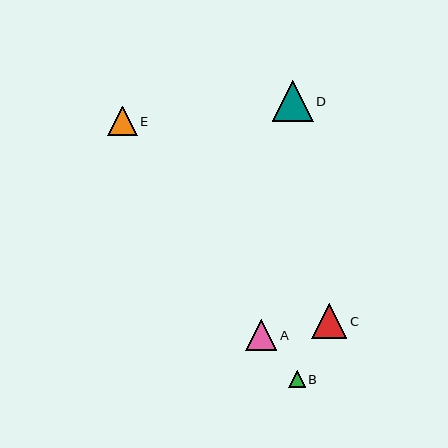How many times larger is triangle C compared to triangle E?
Triangle C is approximately 1.2 times the size of triangle E.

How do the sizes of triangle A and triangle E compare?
Triangle A and triangle E are approximately the same size.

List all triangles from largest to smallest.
From largest to smallest: D, C, A, E, B.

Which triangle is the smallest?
Triangle B is the smallest with a size of approximately 17 pixels.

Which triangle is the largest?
Triangle D is the largest with a size of approximately 41 pixels.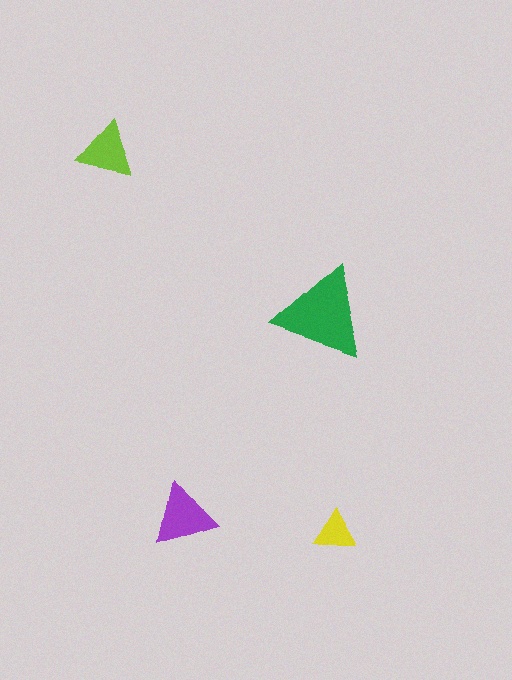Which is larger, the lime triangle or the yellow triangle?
The lime one.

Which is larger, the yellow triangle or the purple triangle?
The purple one.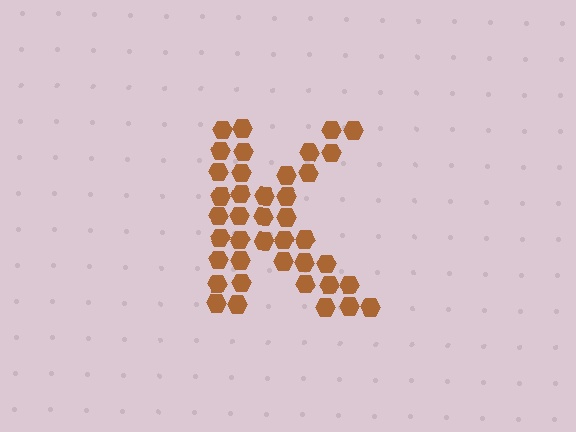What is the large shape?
The large shape is the letter K.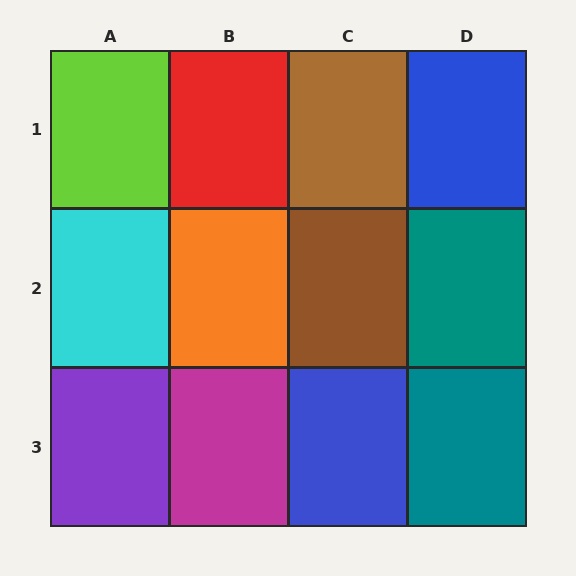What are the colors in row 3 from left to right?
Purple, magenta, blue, teal.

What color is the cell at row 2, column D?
Teal.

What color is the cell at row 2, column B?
Orange.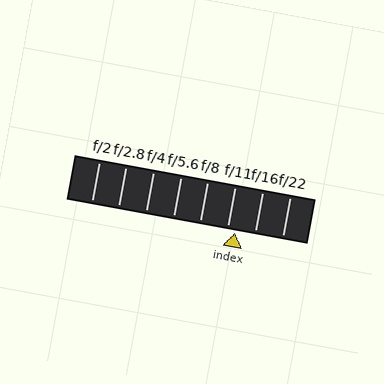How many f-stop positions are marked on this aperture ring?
There are 8 f-stop positions marked.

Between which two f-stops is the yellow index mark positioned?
The index mark is between f/11 and f/16.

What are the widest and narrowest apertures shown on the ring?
The widest aperture shown is f/2 and the narrowest is f/22.